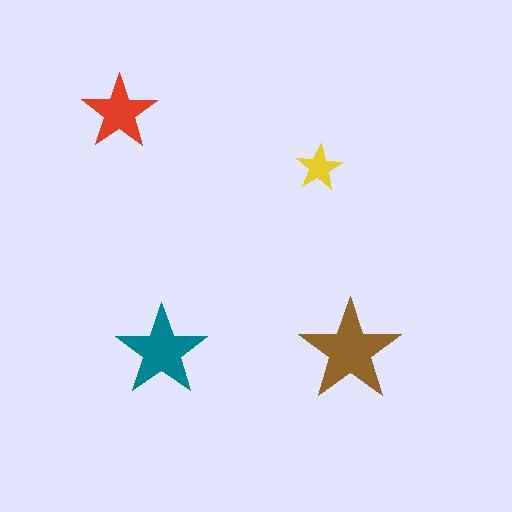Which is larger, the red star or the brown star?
The brown one.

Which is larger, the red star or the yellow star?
The red one.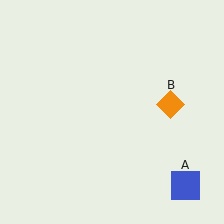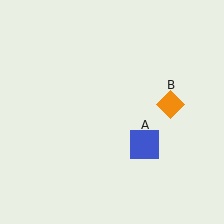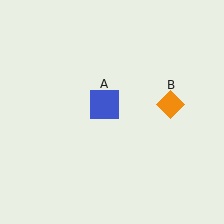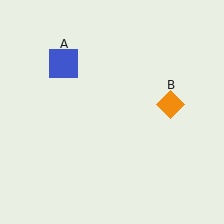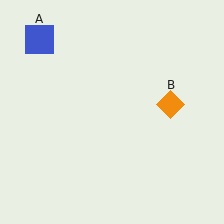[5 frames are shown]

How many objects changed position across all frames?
1 object changed position: blue square (object A).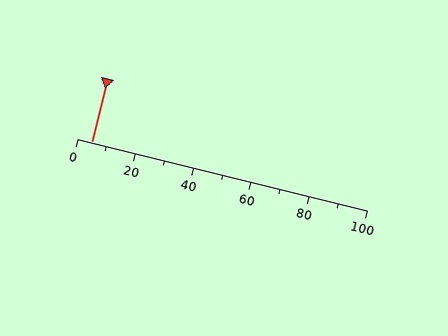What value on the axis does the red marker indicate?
The marker indicates approximately 5.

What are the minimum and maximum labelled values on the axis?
The axis runs from 0 to 100.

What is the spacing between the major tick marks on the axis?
The major ticks are spaced 20 apart.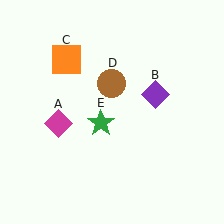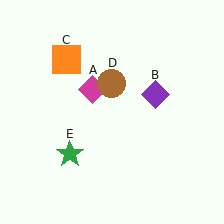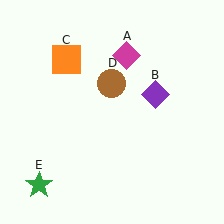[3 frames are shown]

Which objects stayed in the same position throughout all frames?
Purple diamond (object B) and orange square (object C) and brown circle (object D) remained stationary.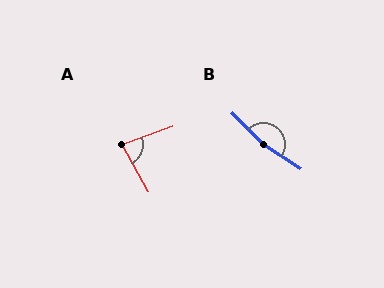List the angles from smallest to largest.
A (81°), B (168°).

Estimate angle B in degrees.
Approximately 168 degrees.